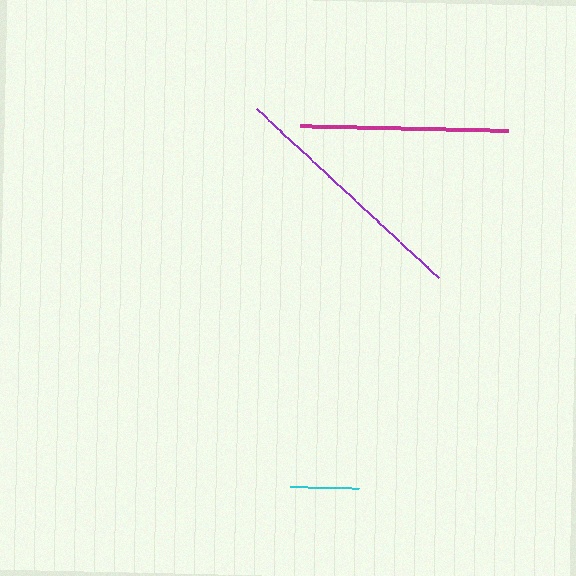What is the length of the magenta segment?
The magenta segment is approximately 208 pixels long.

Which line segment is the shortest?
The cyan line is the shortest at approximately 68 pixels.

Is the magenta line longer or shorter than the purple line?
The purple line is longer than the magenta line.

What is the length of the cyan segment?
The cyan segment is approximately 68 pixels long.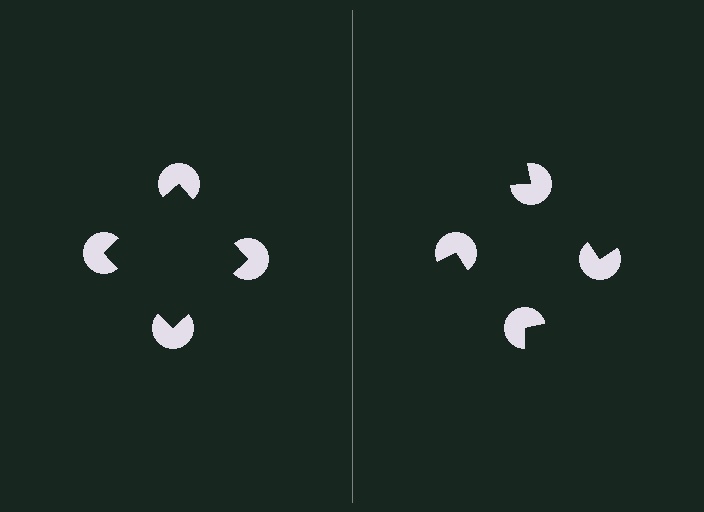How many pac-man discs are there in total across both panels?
8 — 4 on each side.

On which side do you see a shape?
An illusory square appears on the left side. On the right side the wedge cuts are rotated, so no coherent shape forms.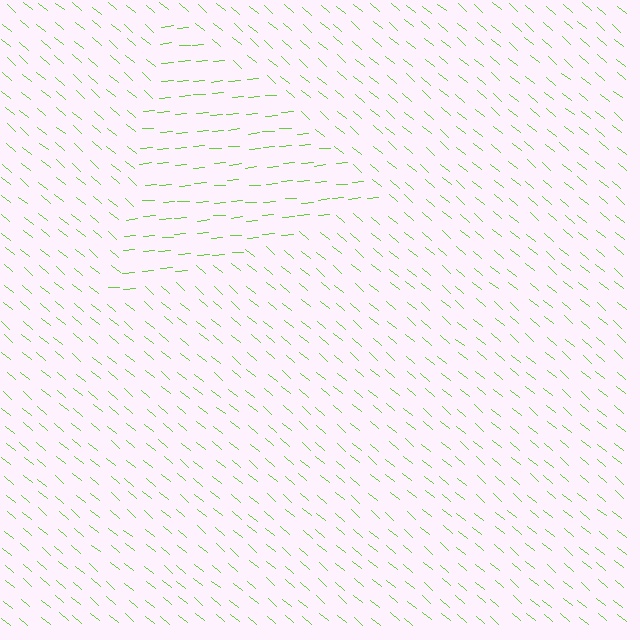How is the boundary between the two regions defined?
The boundary is defined purely by a change in line orientation (approximately 45 degrees difference). All lines are the same color and thickness.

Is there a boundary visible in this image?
Yes, there is a texture boundary formed by a change in line orientation.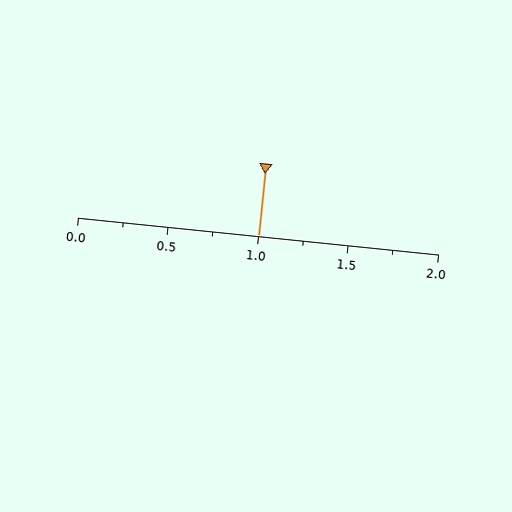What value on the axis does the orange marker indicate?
The marker indicates approximately 1.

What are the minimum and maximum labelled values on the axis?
The axis runs from 0.0 to 2.0.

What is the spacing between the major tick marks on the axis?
The major ticks are spaced 0.5 apart.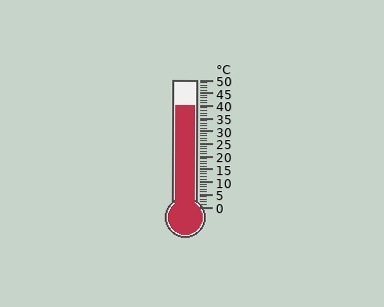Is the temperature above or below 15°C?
The temperature is above 15°C.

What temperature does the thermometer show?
The thermometer shows approximately 40°C.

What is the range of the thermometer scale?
The thermometer scale ranges from 0°C to 50°C.